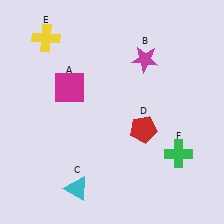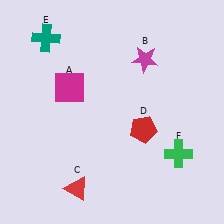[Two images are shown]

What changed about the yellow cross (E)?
In Image 1, E is yellow. In Image 2, it changed to teal.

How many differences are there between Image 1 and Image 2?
There are 2 differences between the two images.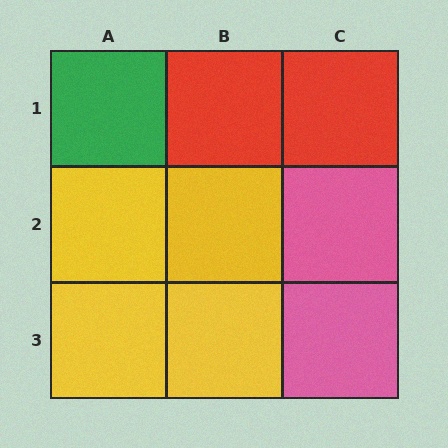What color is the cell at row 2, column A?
Yellow.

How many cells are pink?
2 cells are pink.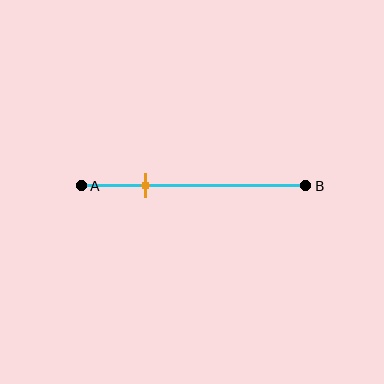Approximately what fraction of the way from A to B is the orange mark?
The orange mark is approximately 30% of the way from A to B.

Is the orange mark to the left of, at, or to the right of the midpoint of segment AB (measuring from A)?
The orange mark is to the left of the midpoint of segment AB.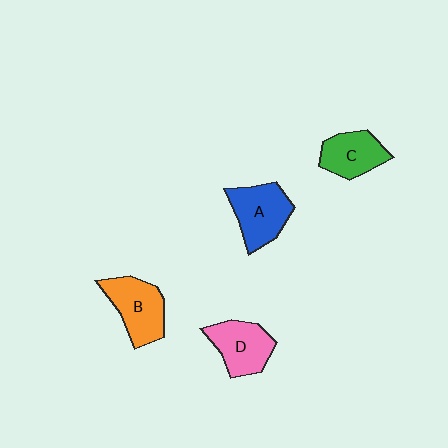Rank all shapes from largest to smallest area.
From largest to smallest: A (blue), B (orange), D (pink), C (green).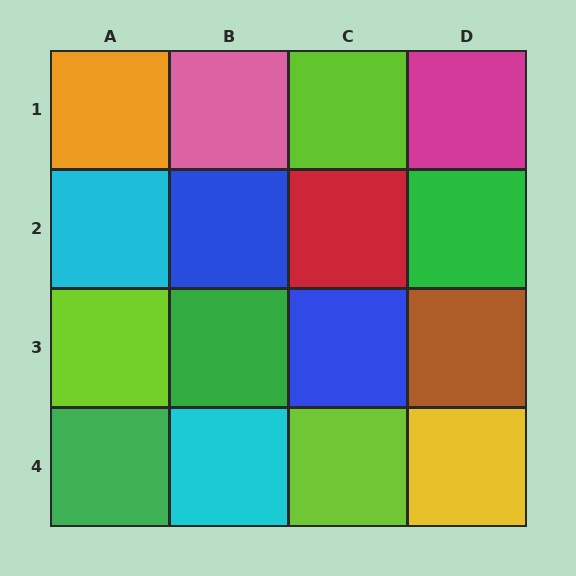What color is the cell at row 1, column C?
Lime.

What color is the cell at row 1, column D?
Magenta.